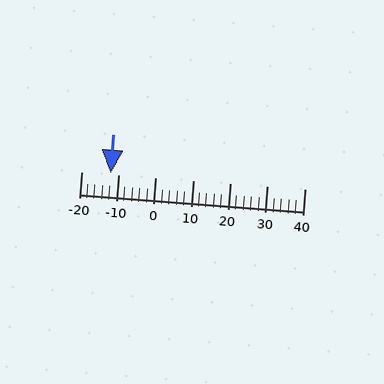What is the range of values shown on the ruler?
The ruler shows values from -20 to 40.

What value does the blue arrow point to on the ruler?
The blue arrow points to approximately -12.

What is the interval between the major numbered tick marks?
The major tick marks are spaced 10 units apart.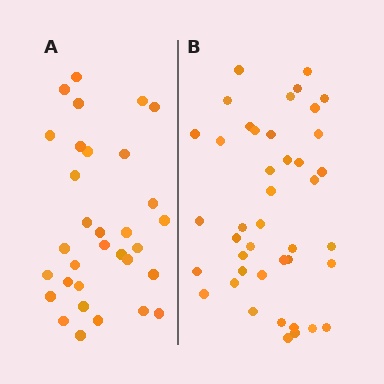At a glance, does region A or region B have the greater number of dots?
Region B (the right region) has more dots.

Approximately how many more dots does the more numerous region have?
Region B has roughly 10 or so more dots than region A.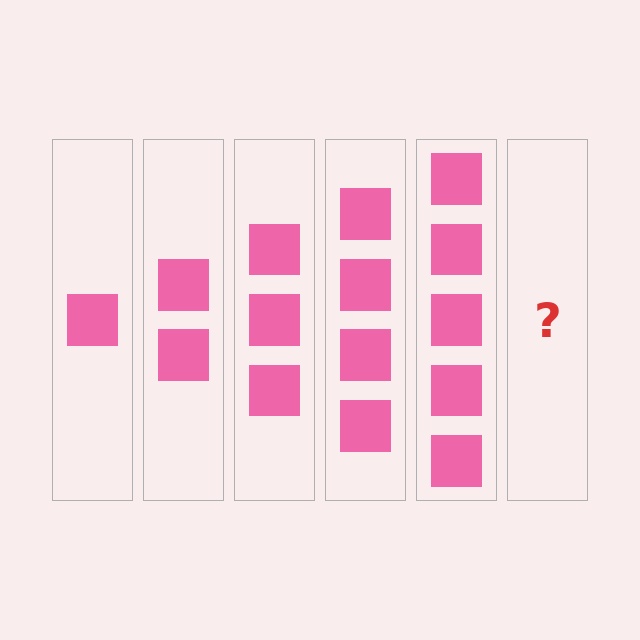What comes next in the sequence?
The next element should be 6 squares.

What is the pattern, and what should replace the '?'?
The pattern is that each step adds one more square. The '?' should be 6 squares.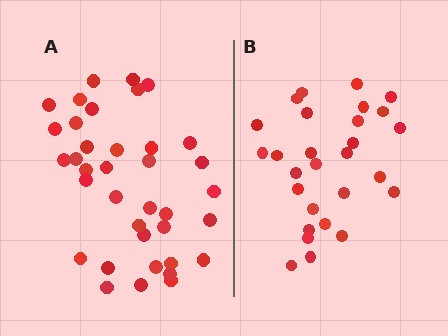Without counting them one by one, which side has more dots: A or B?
Region A (the left region) has more dots.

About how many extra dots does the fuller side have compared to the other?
Region A has roughly 8 or so more dots than region B.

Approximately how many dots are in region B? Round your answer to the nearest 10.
About 30 dots. (The exact count is 28, which rounds to 30.)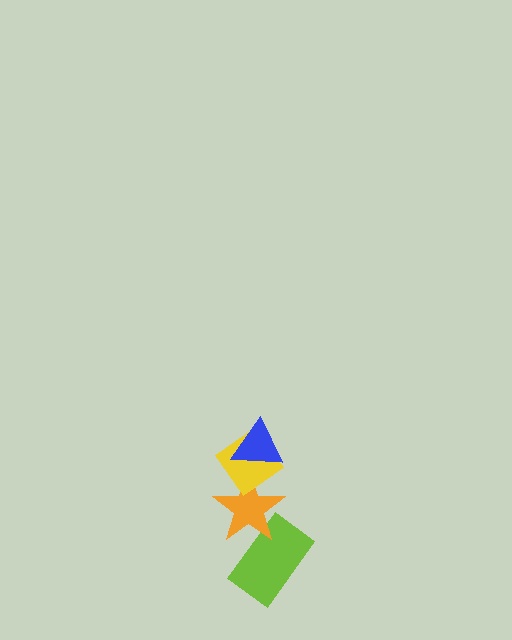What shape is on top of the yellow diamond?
The blue triangle is on top of the yellow diamond.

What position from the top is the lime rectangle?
The lime rectangle is 4th from the top.